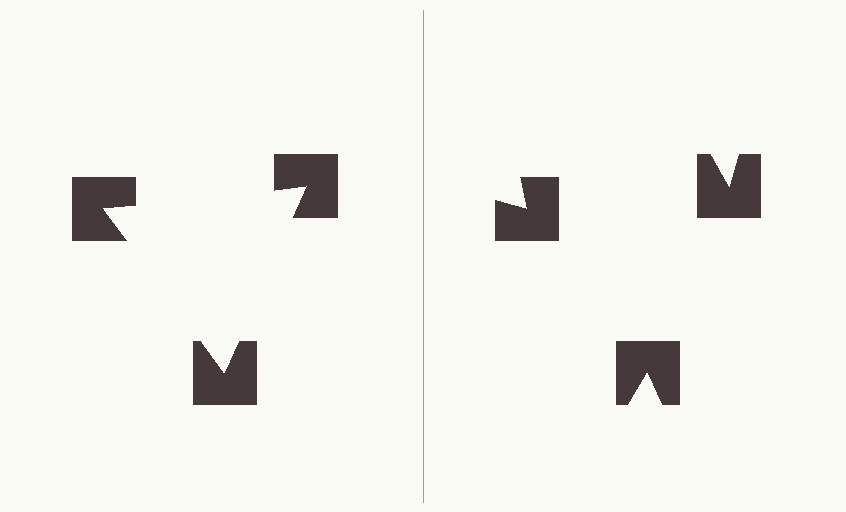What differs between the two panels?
The notched squares are positioned identically on both sides; only the wedge orientations differ. On the left they align to a triangle; on the right they are misaligned.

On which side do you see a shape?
An illusory triangle appears on the left side. On the right side the wedge cuts are rotated, so no coherent shape forms.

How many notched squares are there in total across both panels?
6 — 3 on each side.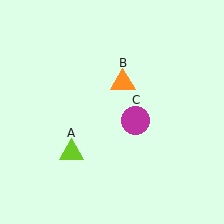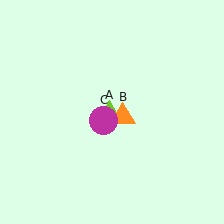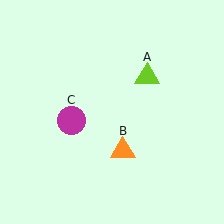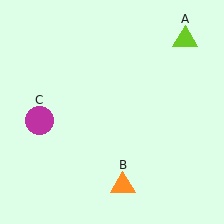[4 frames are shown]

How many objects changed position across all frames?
3 objects changed position: lime triangle (object A), orange triangle (object B), magenta circle (object C).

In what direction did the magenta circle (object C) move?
The magenta circle (object C) moved left.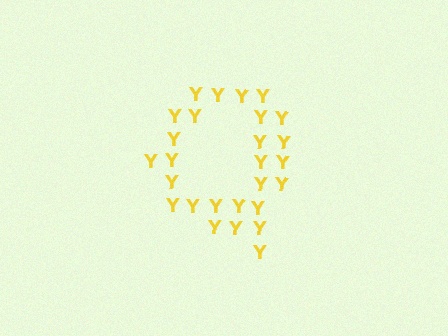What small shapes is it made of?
It is made of small letter Y's.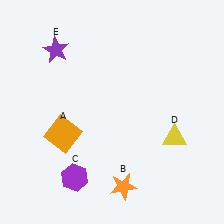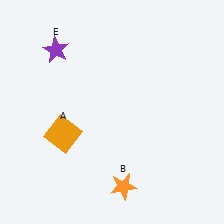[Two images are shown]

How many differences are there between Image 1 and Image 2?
There are 2 differences between the two images.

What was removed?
The purple hexagon (C), the yellow triangle (D) were removed in Image 2.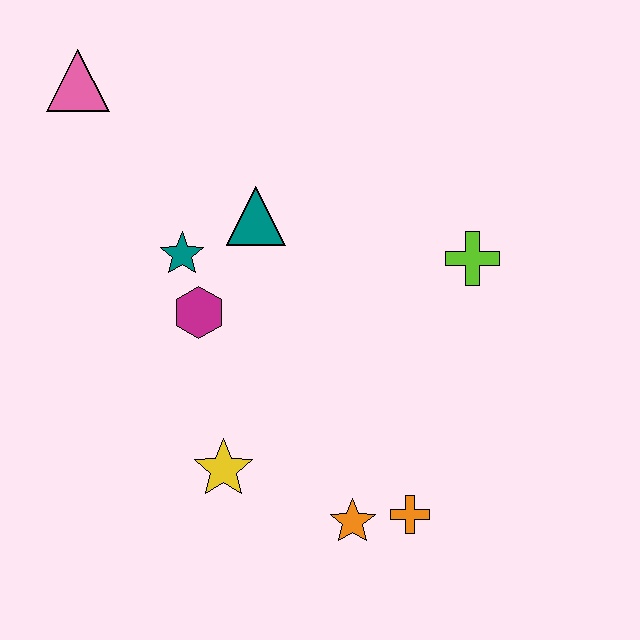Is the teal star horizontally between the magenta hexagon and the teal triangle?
No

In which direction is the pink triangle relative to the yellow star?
The pink triangle is above the yellow star.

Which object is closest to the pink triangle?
The teal star is closest to the pink triangle.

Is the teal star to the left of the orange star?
Yes